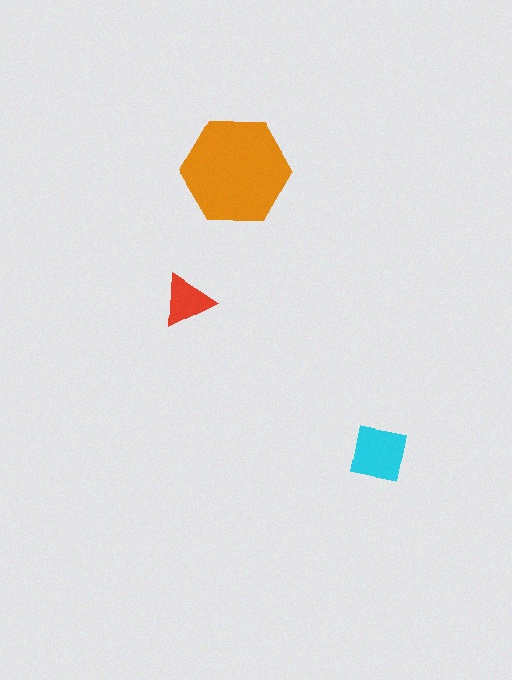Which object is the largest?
The orange hexagon.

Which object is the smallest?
The red triangle.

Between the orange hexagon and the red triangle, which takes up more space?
The orange hexagon.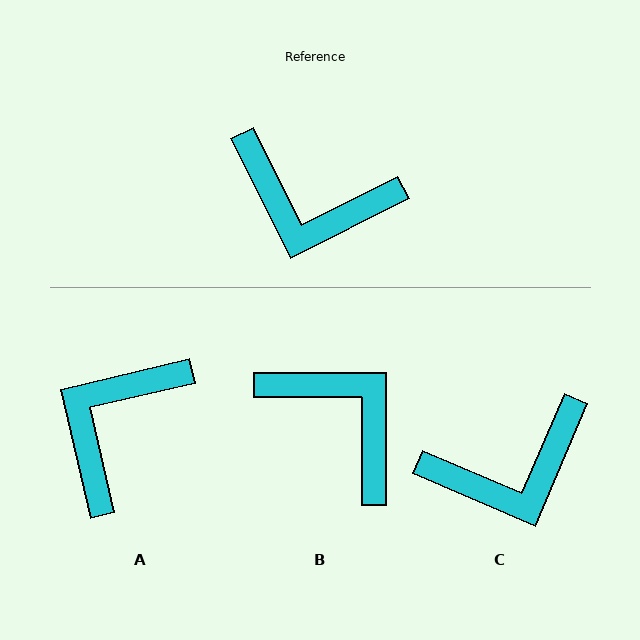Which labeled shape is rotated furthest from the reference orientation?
B, about 153 degrees away.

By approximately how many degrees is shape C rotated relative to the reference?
Approximately 40 degrees counter-clockwise.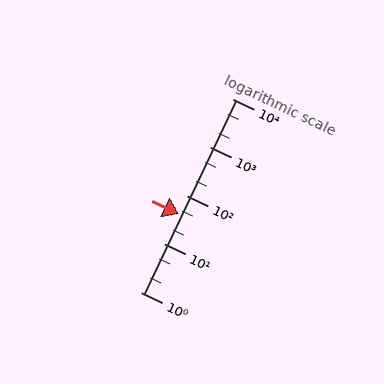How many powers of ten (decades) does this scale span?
The scale spans 4 decades, from 1 to 10000.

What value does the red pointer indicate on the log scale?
The pointer indicates approximately 41.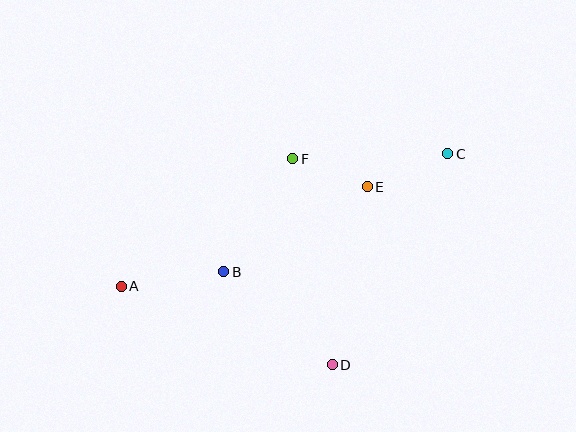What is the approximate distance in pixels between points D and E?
The distance between D and E is approximately 182 pixels.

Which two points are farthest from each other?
Points A and C are farthest from each other.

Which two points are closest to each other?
Points E and F are closest to each other.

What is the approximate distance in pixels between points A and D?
The distance between A and D is approximately 225 pixels.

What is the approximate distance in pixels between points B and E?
The distance between B and E is approximately 167 pixels.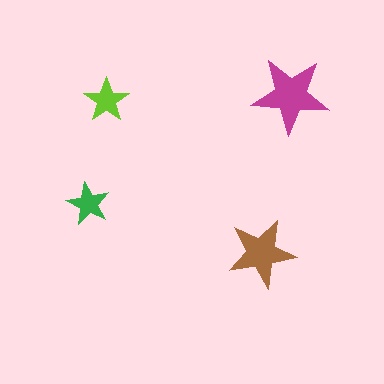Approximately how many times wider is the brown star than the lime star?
About 1.5 times wider.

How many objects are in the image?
There are 4 objects in the image.